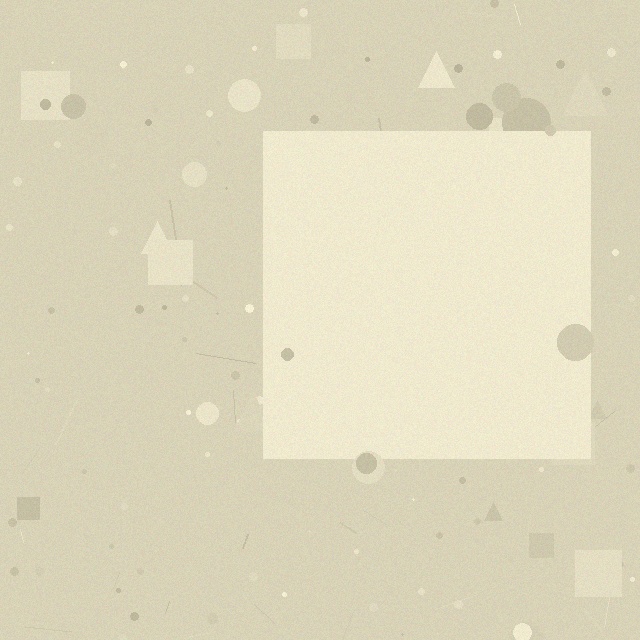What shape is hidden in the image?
A square is hidden in the image.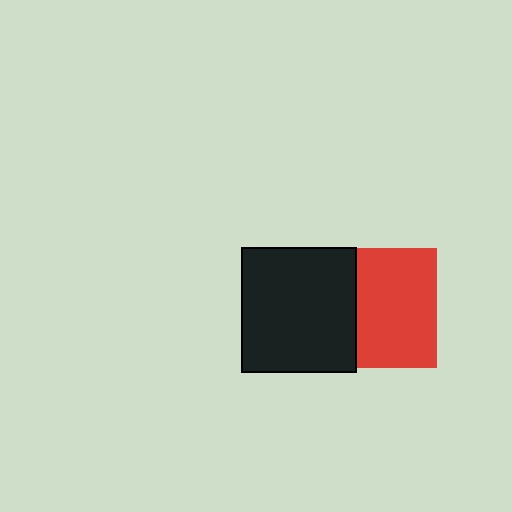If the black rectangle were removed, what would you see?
You would see the complete red square.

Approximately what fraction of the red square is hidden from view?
Roughly 33% of the red square is hidden behind the black rectangle.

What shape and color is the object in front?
The object in front is a black rectangle.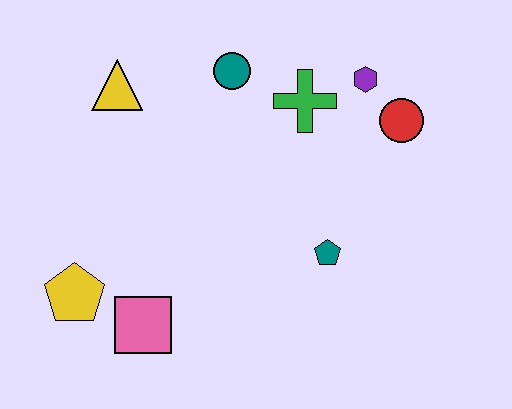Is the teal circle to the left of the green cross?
Yes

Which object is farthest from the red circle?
The yellow pentagon is farthest from the red circle.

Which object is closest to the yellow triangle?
The teal circle is closest to the yellow triangle.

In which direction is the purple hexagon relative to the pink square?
The purple hexagon is above the pink square.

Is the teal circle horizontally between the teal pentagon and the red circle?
No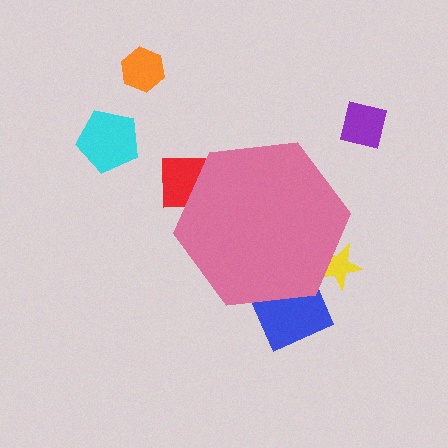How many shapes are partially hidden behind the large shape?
3 shapes are partially hidden.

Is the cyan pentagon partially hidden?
No, the cyan pentagon is fully visible.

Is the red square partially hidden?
Yes, the red square is partially hidden behind the pink hexagon.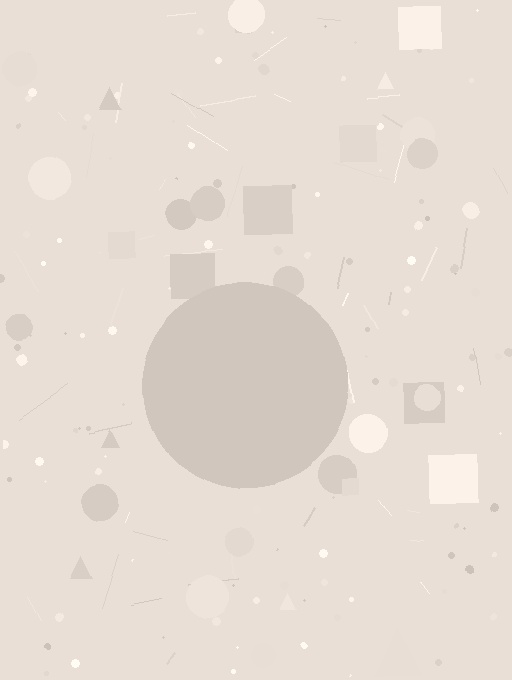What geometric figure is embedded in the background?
A circle is embedded in the background.